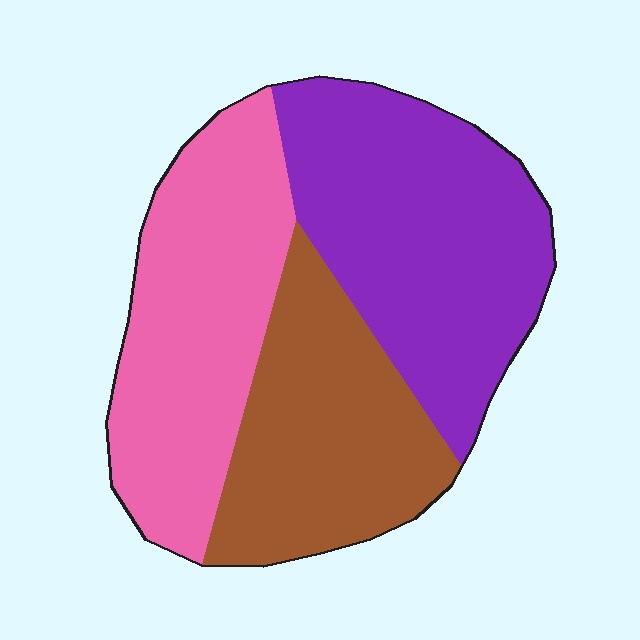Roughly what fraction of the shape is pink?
Pink takes up about one third (1/3) of the shape.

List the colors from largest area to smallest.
From largest to smallest: purple, pink, brown.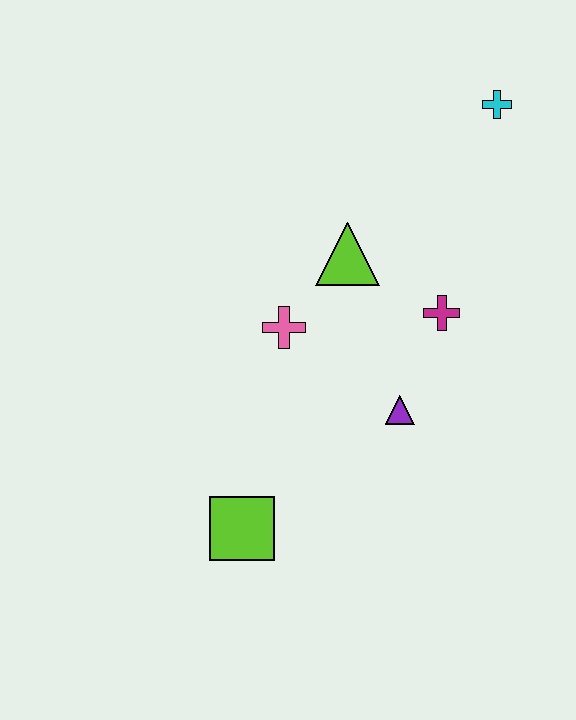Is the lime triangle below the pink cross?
No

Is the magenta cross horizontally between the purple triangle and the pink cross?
No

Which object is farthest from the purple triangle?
The cyan cross is farthest from the purple triangle.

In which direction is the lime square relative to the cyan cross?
The lime square is below the cyan cross.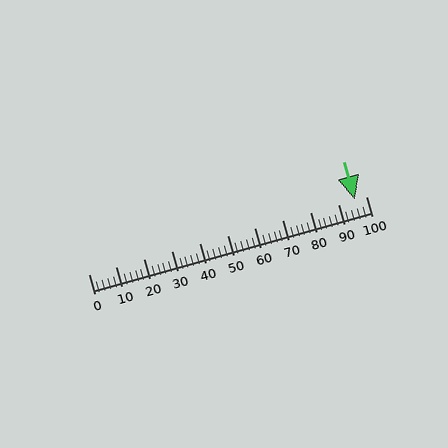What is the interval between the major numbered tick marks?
The major tick marks are spaced 10 units apart.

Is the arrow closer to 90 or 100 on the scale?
The arrow is closer to 100.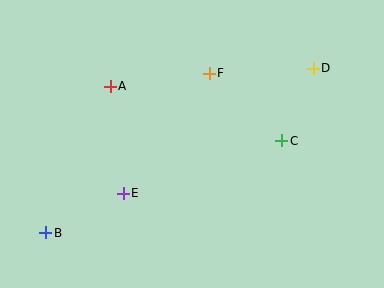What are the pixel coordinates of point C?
Point C is at (282, 141).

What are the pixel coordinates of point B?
Point B is at (46, 233).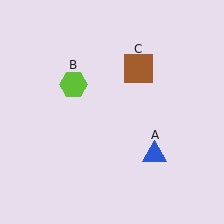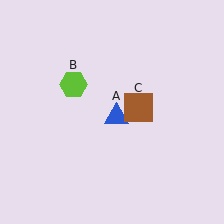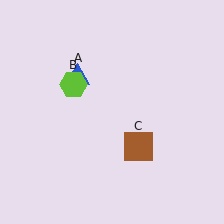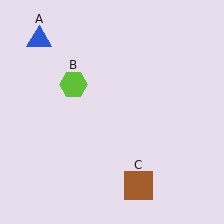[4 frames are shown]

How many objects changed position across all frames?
2 objects changed position: blue triangle (object A), brown square (object C).